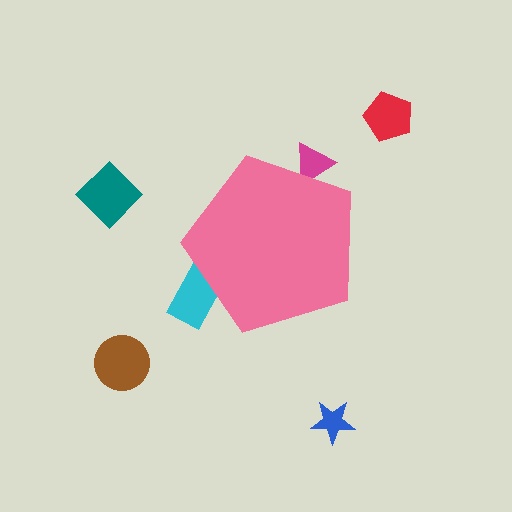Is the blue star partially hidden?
No, the blue star is fully visible.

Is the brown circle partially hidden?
No, the brown circle is fully visible.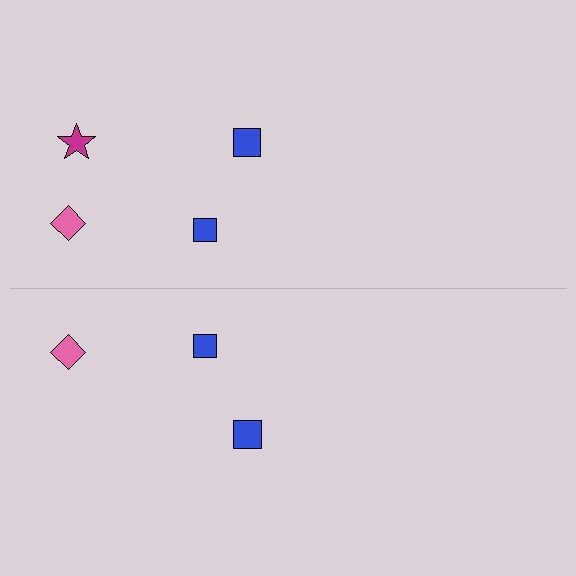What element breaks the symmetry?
A magenta star is missing from the bottom side.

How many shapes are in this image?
There are 7 shapes in this image.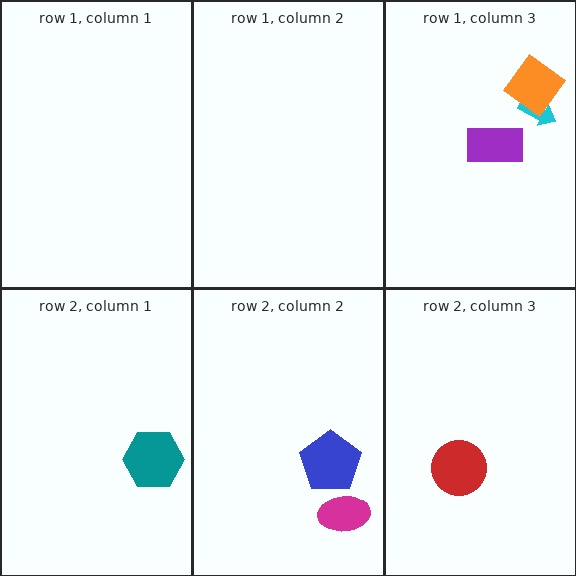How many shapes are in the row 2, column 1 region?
1.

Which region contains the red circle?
The row 2, column 3 region.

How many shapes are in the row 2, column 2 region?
2.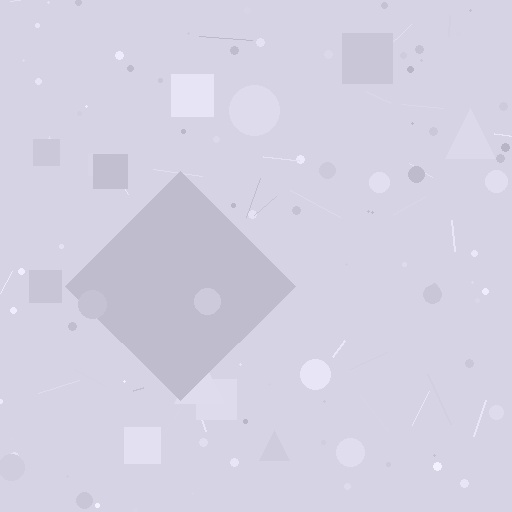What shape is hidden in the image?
A diamond is hidden in the image.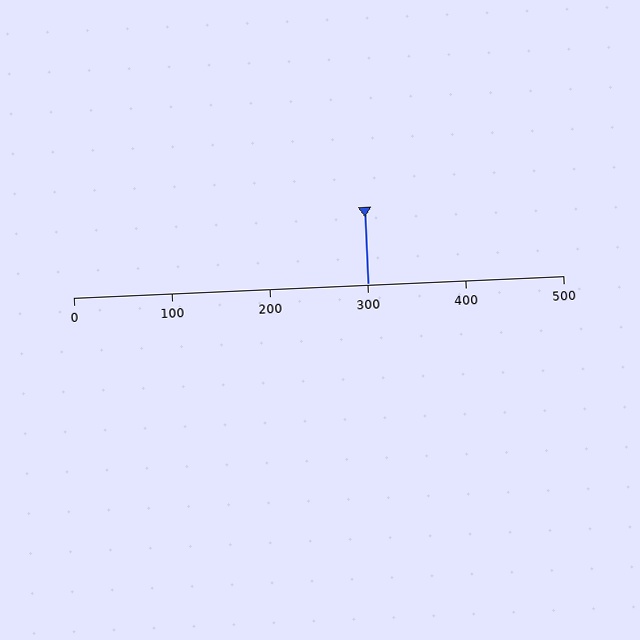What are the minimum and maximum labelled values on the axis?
The axis runs from 0 to 500.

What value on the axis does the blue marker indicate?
The marker indicates approximately 300.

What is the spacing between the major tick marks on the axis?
The major ticks are spaced 100 apart.